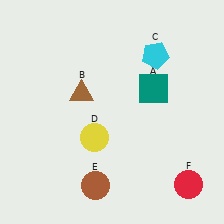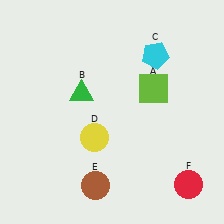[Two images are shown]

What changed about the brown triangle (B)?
In Image 1, B is brown. In Image 2, it changed to green.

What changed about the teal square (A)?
In Image 1, A is teal. In Image 2, it changed to lime.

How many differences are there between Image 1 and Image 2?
There are 2 differences between the two images.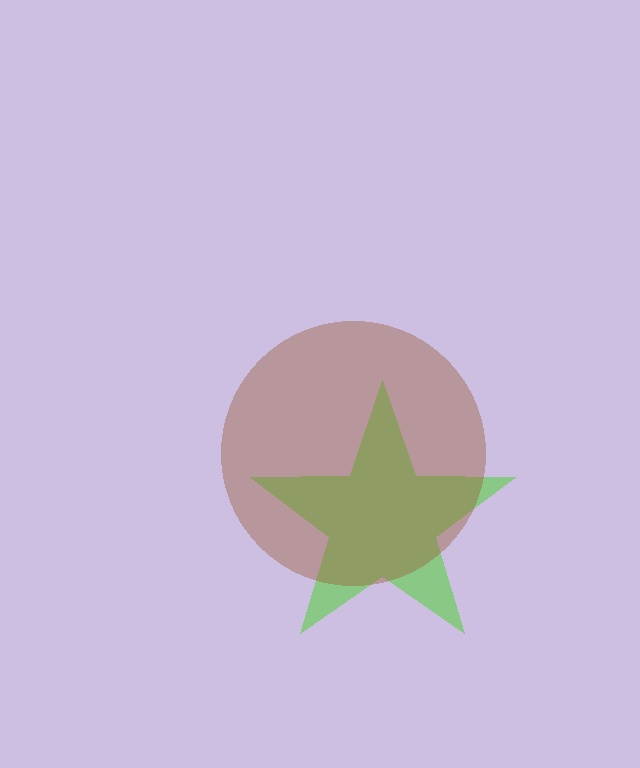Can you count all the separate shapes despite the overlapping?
Yes, there are 2 separate shapes.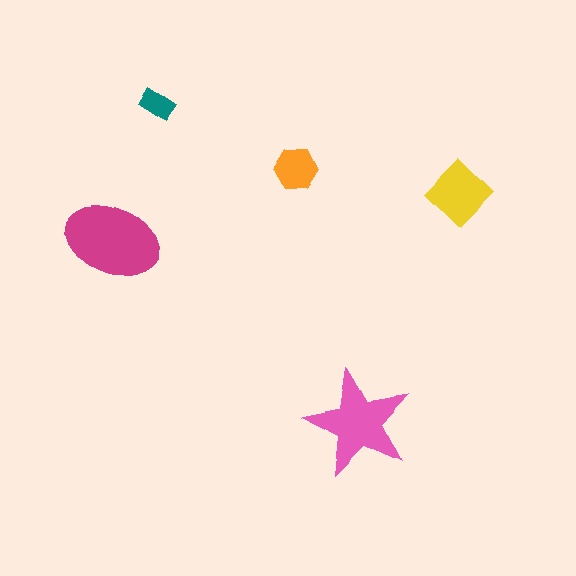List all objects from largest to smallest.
The magenta ellipse, the pink star, the yellow diamond, the orange hexagon, the teal rectangle.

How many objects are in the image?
There are 5 objects in the image.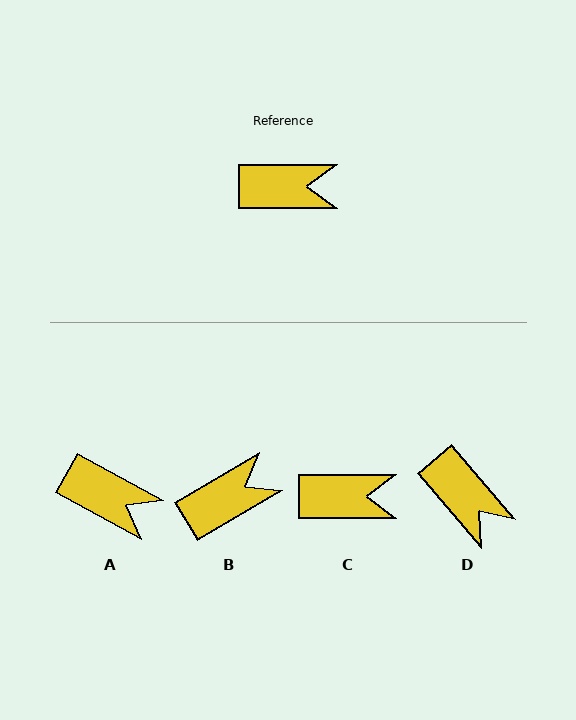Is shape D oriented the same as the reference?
No, it is off by about 49 degrees.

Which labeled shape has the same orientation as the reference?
C.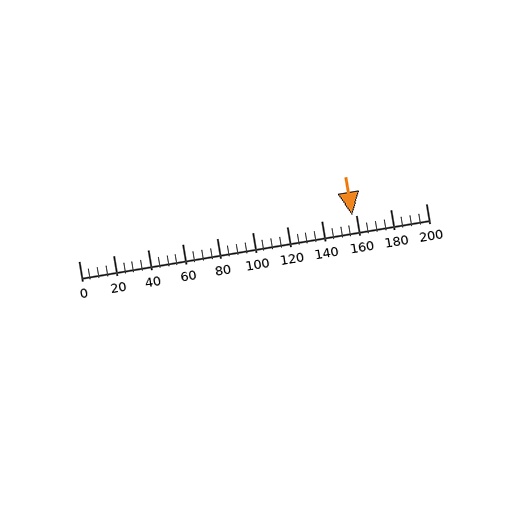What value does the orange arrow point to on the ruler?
The orange arrow points to approximately 158.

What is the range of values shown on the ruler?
The ruler shows values from 0 to 200.